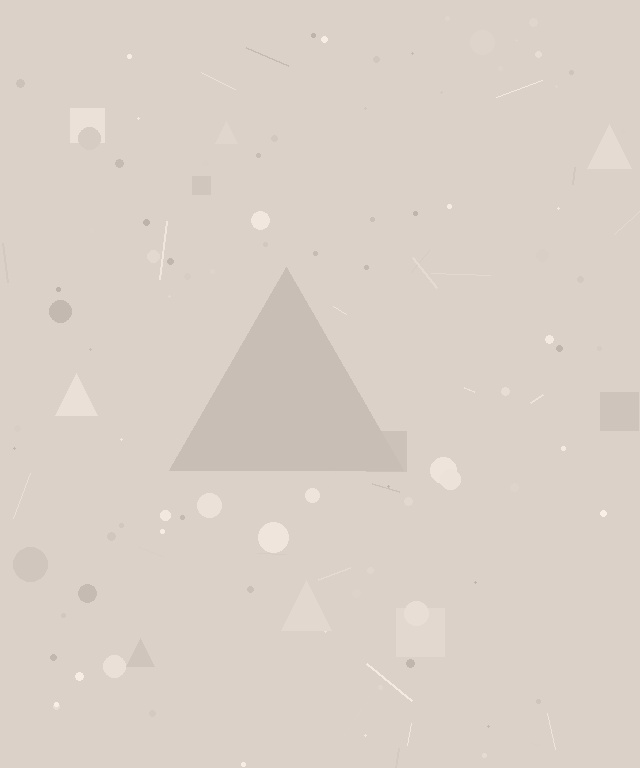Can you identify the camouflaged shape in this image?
The camouflaged shape is a triangle.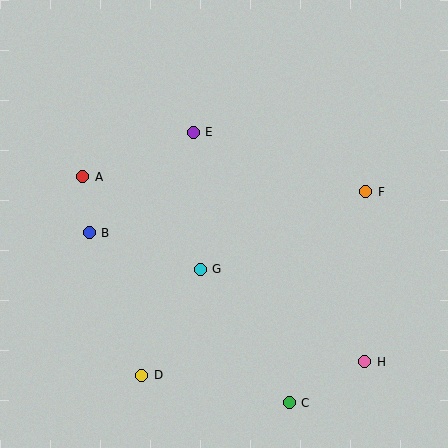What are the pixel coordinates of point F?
Point F is at (366, 192).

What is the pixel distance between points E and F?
The distance between E and F is 183 pixels.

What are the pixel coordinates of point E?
Point E is at (193, 132).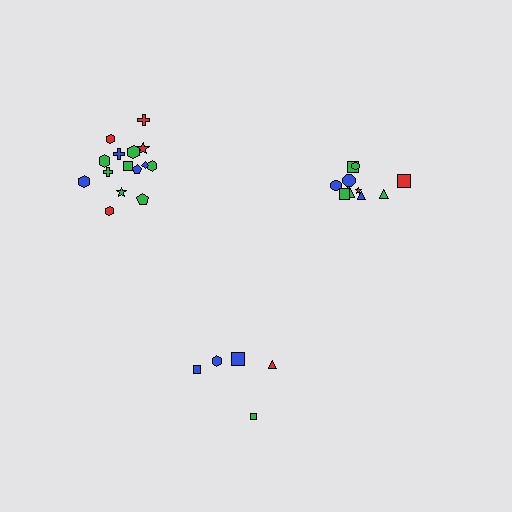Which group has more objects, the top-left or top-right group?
The top-left group.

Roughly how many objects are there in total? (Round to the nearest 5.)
Roughly 30 objects in total.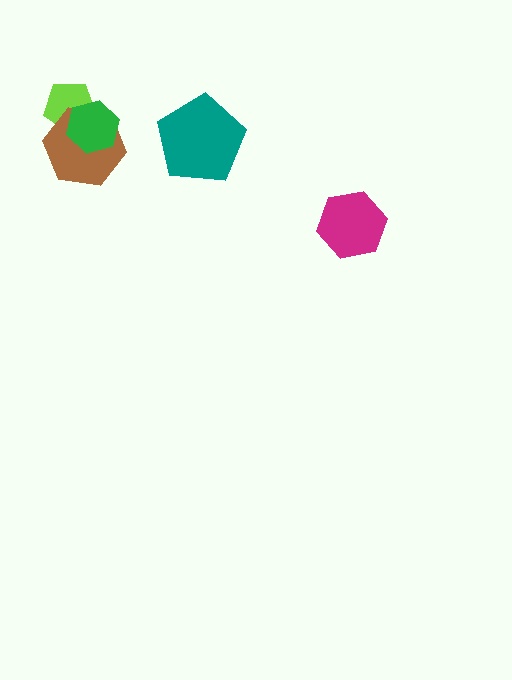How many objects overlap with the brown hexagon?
2 objects overlap with the brown hexagon.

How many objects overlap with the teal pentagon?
0 objects overlap with the teal pentagon.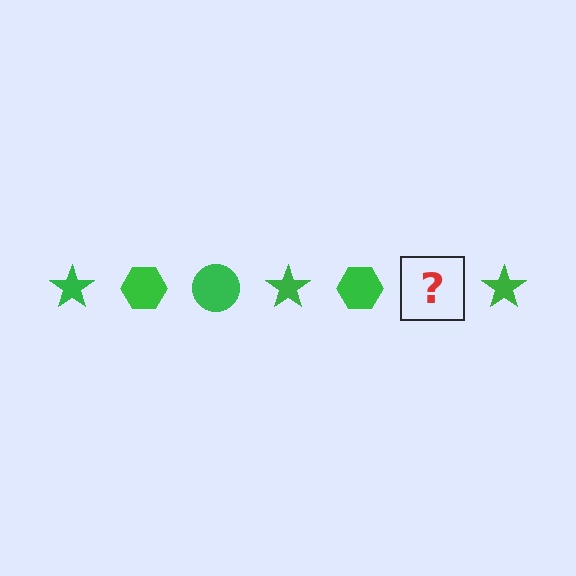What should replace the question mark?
The question mark should be replaced with a green circle.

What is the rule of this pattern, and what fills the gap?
The rule is that the pattern cycles through star, hexagon, circle shapes in green. The gap should be filled with a green circle.